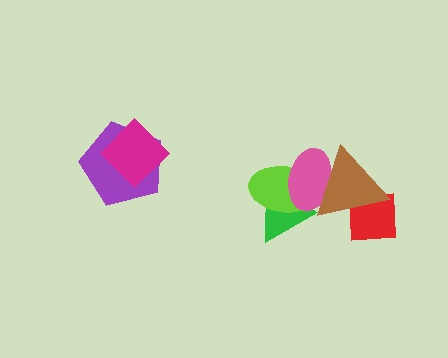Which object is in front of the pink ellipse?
The brown triangle is in front of the pink ellipse.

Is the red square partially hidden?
Yes, it is partially covered by another shape.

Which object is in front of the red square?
The brown triangle is in front of the red square.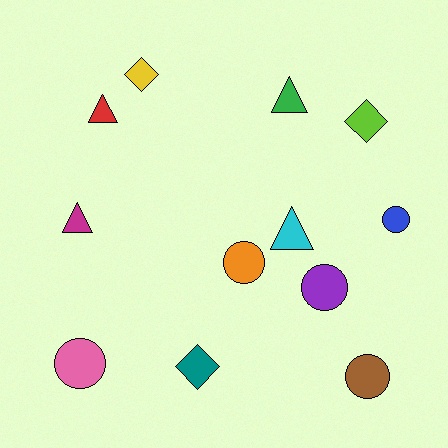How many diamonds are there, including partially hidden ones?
There are 3 diamonds.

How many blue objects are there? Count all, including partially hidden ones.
There is 1 blue object.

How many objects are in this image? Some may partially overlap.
There are 12 objects.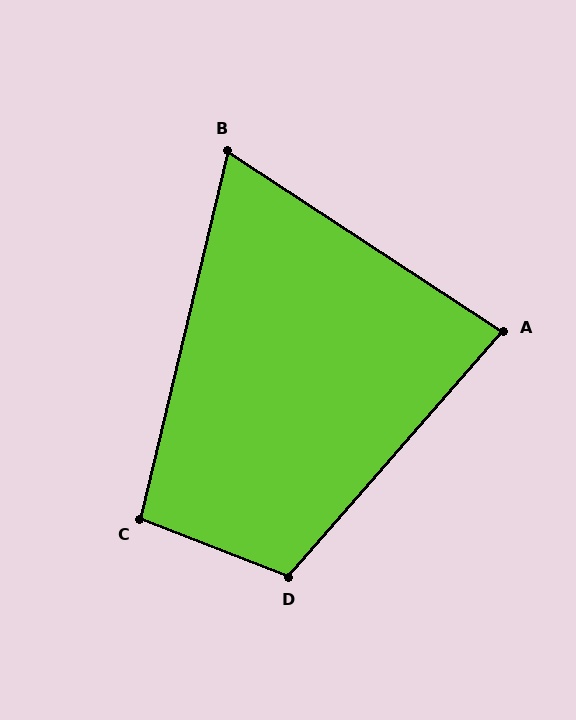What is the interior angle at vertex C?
Approximately 98 degrees (obtuse).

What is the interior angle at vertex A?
Approximately 82 degrees (acute).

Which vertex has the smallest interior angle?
B, at approximately 70 degrees.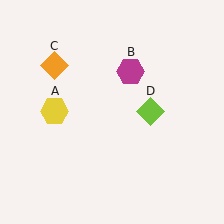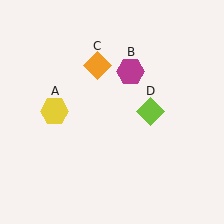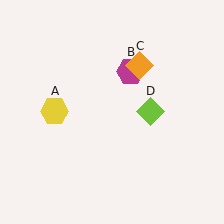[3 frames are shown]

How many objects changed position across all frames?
1 object changed position: orange diamond (object C).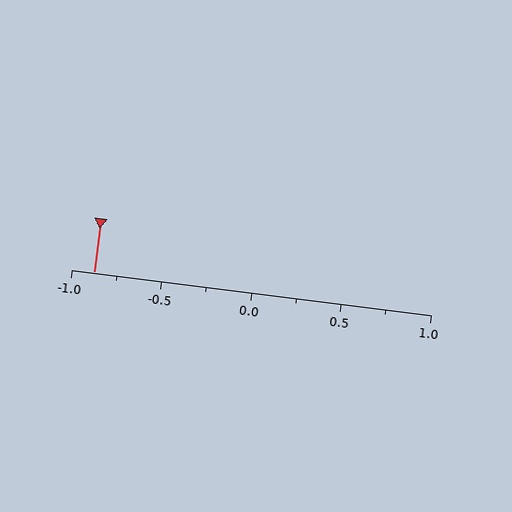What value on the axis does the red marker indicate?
The marker indicates approximately -0.88.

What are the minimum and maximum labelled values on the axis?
The axis runs from -1.0 to 1.0.